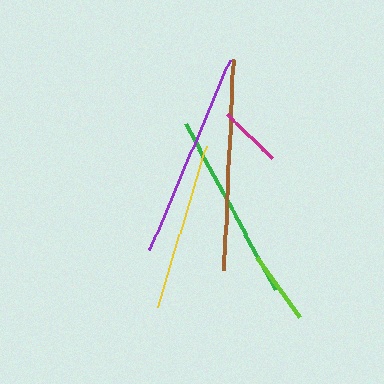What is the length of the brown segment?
The brown segment is approximately 211 pixels long.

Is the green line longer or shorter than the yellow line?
The green line is longer than the yellow line.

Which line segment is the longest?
The brown line is the longest at approximately 211 pixels.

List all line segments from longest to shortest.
From longest to shortest: brown, purple, green, yellow, lime, magenta.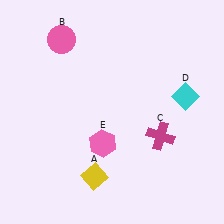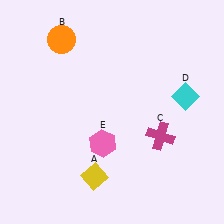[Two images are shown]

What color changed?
The circle (B) changed from pink in Image 1 to orange in Image 2.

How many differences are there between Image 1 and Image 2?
There is 1 difference between the two images.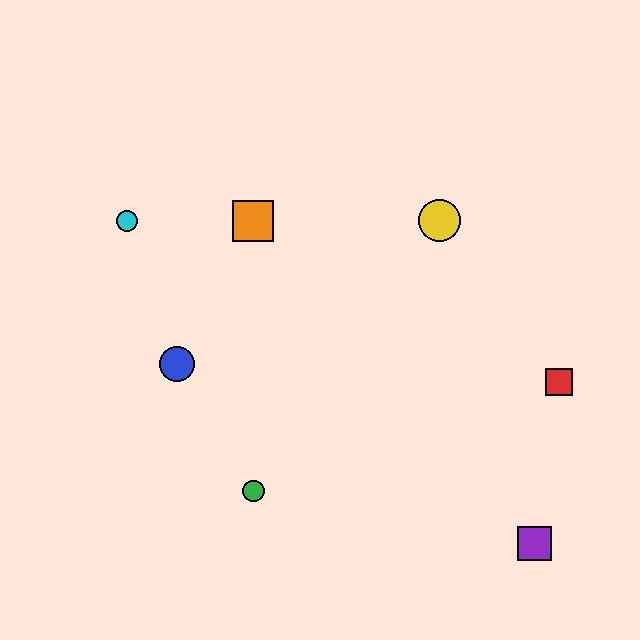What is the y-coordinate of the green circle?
The green circle is at y≈491.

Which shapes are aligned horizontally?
The yellow circle, the orange square, the cyan circle are aligned horizontally.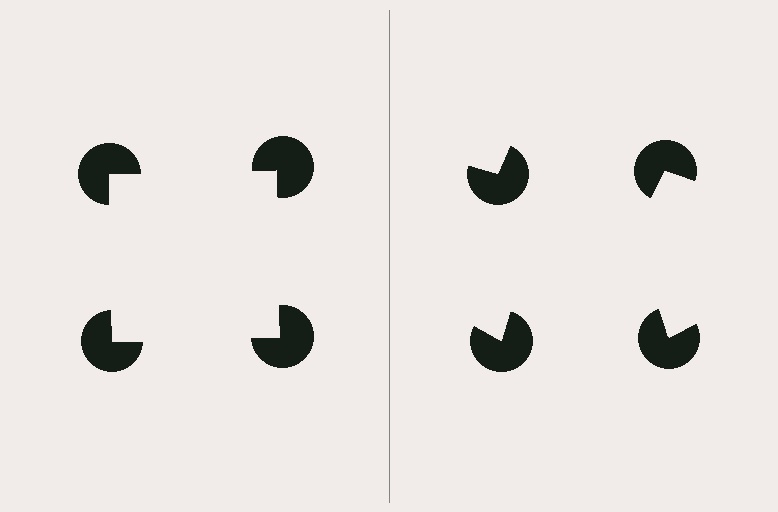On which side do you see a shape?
An illusory square appears on the left side. On the right side the wedge cuts are rotated, so no coherent shape forms.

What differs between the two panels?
The pac-man discs are positioned identically on both sides; only the wedge orientations differ. On the left they align to a square; on the right they are misaligned.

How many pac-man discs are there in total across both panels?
8 — 4 on each side.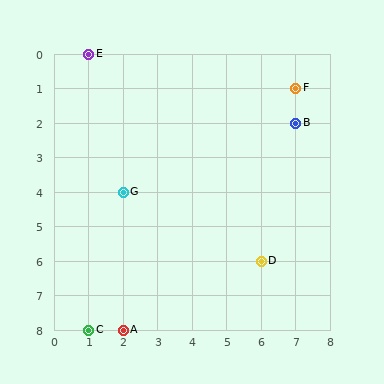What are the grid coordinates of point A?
Point A is at grid coordinates (2, 8).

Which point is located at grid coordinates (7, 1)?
Point F is at (7, 1).